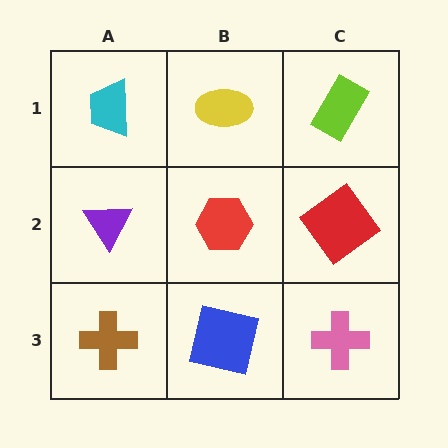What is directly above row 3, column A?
A purple triangle.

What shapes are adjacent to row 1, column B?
A red hexagon (row 2, column B), a cyan trapezoid (row 1, column A), a lime rectangle (row 1, column C).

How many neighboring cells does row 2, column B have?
4.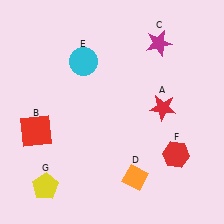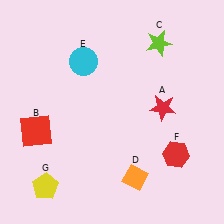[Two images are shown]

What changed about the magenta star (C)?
In Image 1, C is magenta. In Image 2, it changed to lime.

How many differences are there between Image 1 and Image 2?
There is 1 difference between the two images.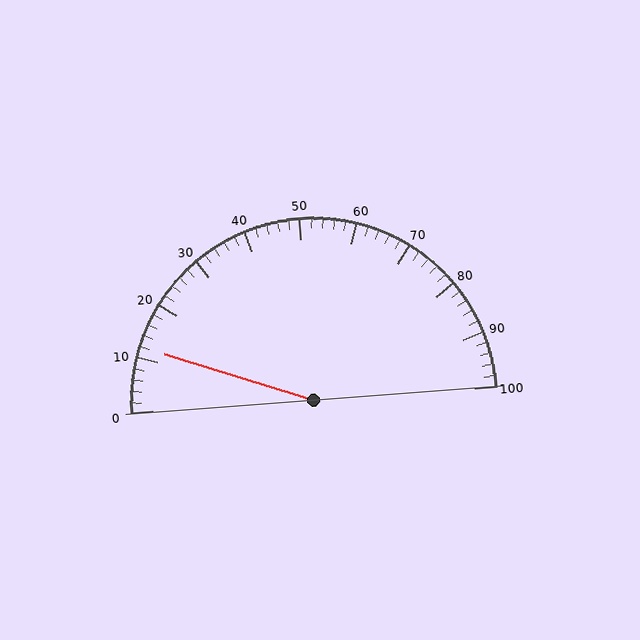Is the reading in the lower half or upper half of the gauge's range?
The reading is in the lower half of the range (0 to 100).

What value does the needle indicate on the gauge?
The needle indicates approximately 12.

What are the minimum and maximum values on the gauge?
The gauge ranges from 0 to 100.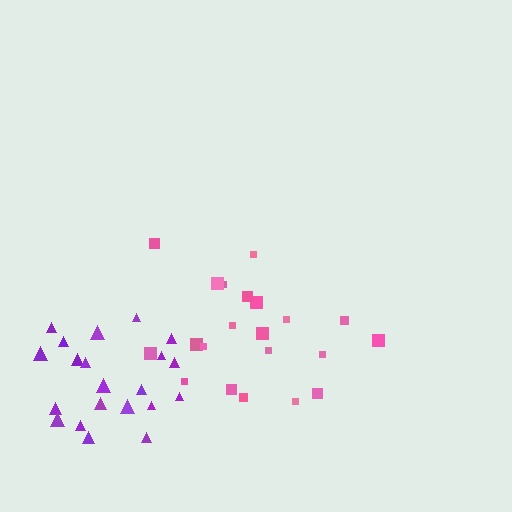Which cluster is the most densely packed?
Purple.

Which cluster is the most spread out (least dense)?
Pink.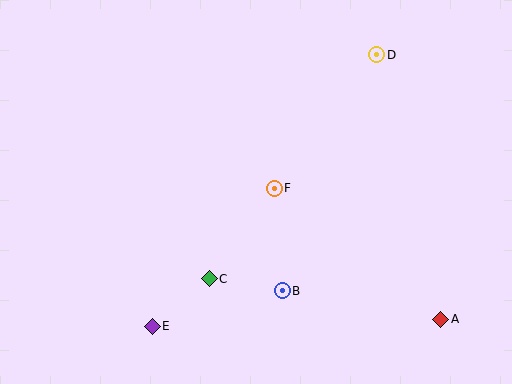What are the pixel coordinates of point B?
Point B is at (282, 291).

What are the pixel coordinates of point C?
Point C is at (209, 279).